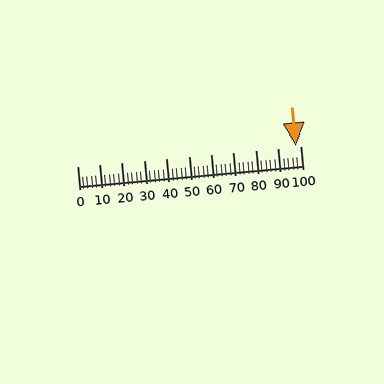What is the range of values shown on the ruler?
The ruler shows values from 0 to 100.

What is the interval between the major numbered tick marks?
The major tick marks are spaced 10 units apart.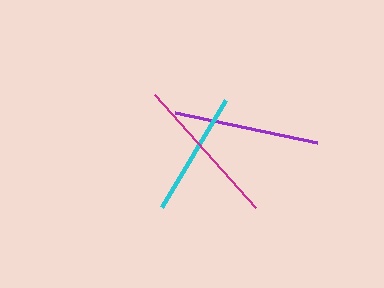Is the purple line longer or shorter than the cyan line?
The purple line is longer than the cyan line.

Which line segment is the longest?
The magenta line is the longest at approximately 152 pixels.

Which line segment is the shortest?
The cyan line is the shortest at approximately 125 pixels.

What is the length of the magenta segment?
The magenta segment is approximately 152 pixels long.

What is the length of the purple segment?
The purple segment is approximately 145 pixels long.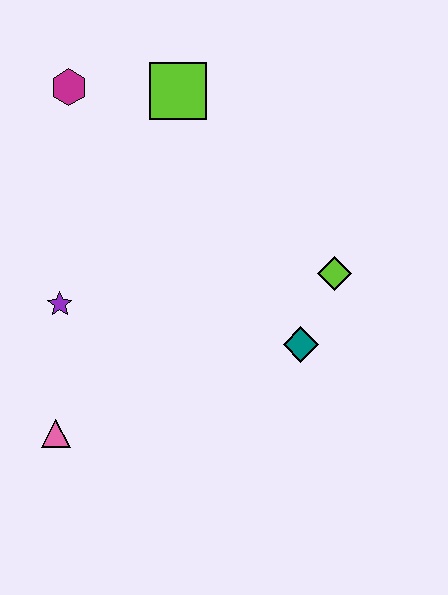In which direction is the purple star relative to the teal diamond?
The purple star is to the left of the teal diamond.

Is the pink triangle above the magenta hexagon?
No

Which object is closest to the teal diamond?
The lime diamond is closest to the teal diamond.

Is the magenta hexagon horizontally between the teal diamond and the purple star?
Yes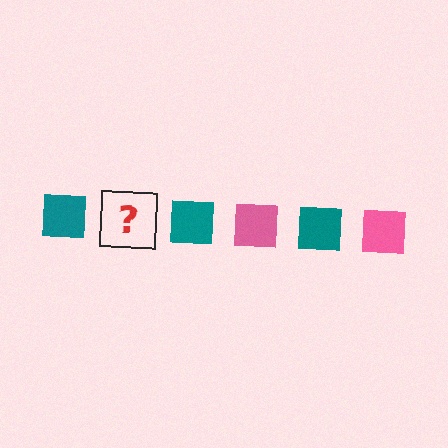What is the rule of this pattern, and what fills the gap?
The rule is that the pattern cycles through teal, pink squares. The gap should be filled with a pink square.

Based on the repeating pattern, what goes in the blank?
The blank should be a pink square.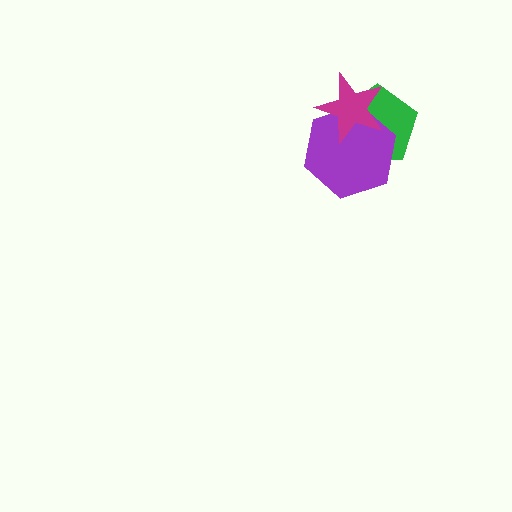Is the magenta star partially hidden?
No, no other shape covers it.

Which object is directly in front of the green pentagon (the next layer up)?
The purple hexagon is directly in front of the green pentagon.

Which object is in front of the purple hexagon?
The magenta star is in front of the purple hexagon.